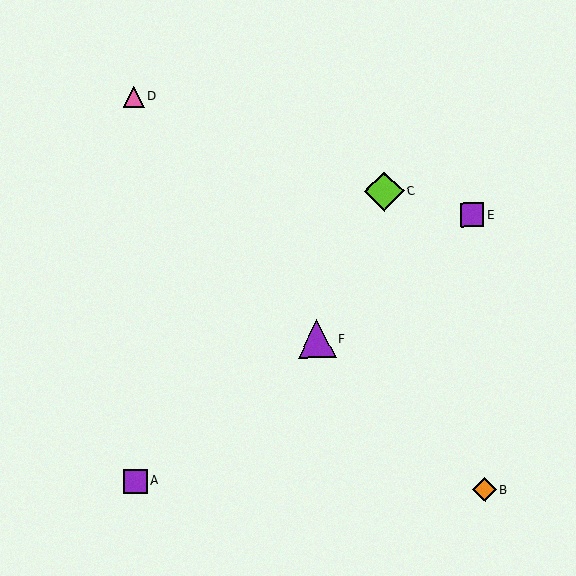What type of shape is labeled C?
Shape C is a lime diamond.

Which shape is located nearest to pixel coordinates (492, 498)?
The orange diamond (labeled B) at (485, 490) is nearest to that location.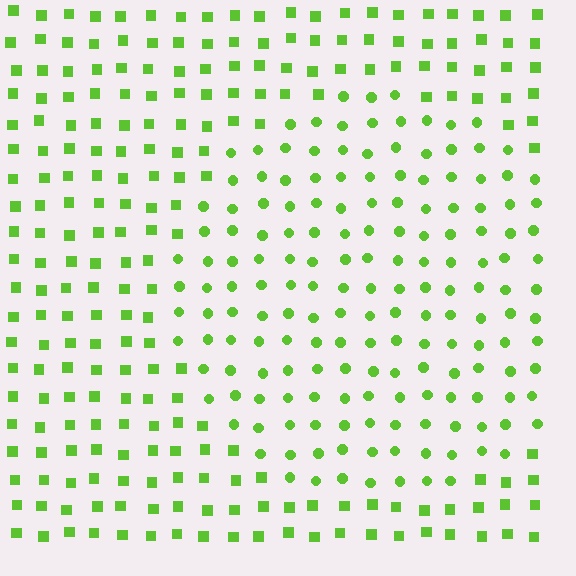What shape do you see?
I see a circle.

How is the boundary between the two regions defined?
The boundary is defined by a change in element shape: circles inside vs. squares outside. All elements share the same color and spacing.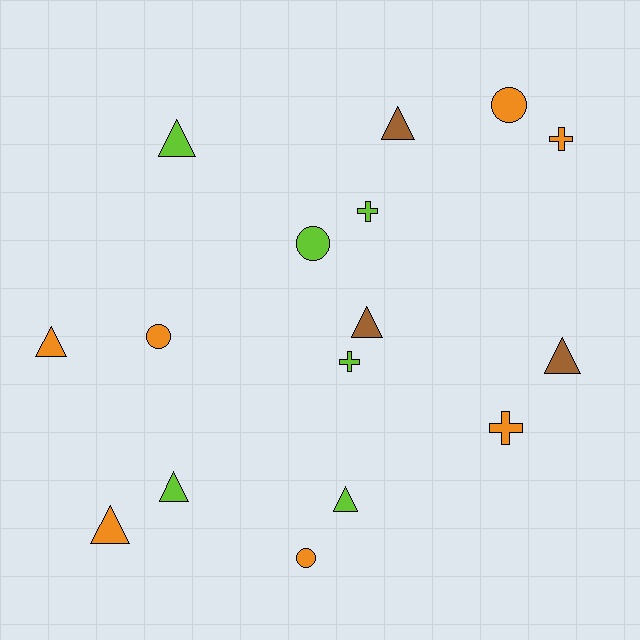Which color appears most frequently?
Orange, with 7 objects.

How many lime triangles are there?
There are 3 lime triangles.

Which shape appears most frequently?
Triangle, with 8 objects.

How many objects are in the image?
There are 16 objects.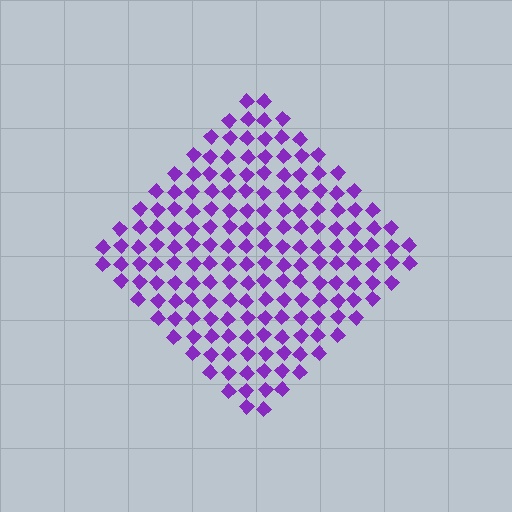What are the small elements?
The small elements are diamonds.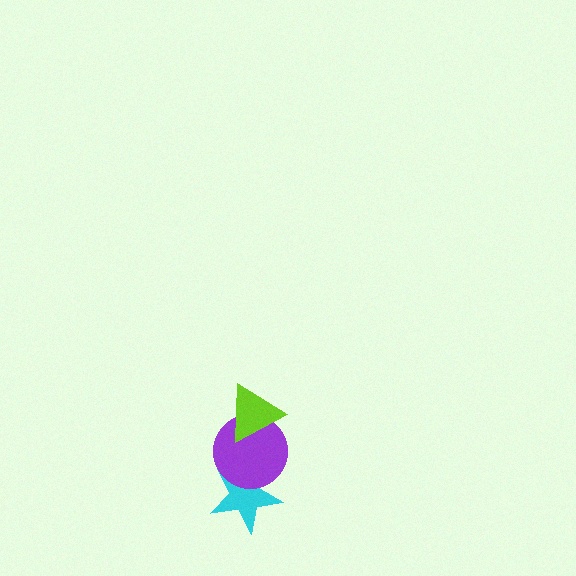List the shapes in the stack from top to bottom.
From top to bottom: the lime triangle, the purple circle, the cyan star.